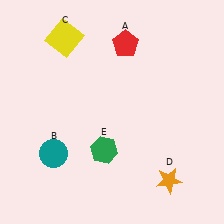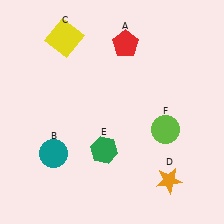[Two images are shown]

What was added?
A lime circle (F) was added in Image 2.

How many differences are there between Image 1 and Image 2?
There is 1 difference between the two images.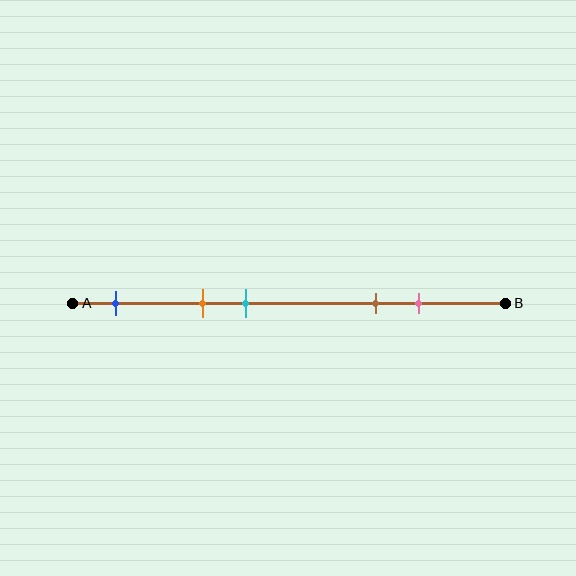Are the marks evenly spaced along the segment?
No, the marks are not evenly spaced.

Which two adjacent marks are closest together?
The orange and cyan marks are the closest adjacent pair.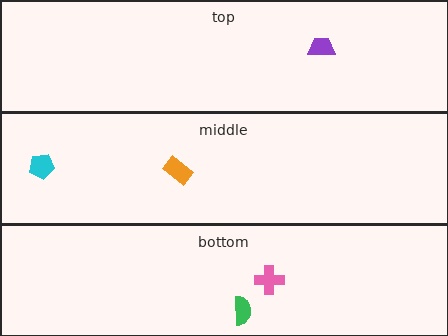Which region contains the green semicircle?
The bottom region.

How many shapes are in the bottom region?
2.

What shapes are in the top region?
The purple trapezoid.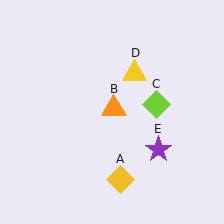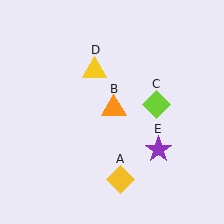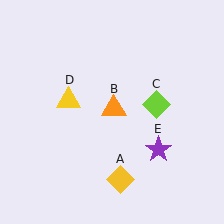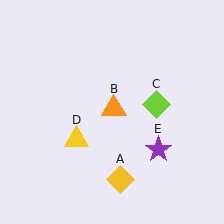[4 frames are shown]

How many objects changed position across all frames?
1 object changed position: yellow triangle (object D).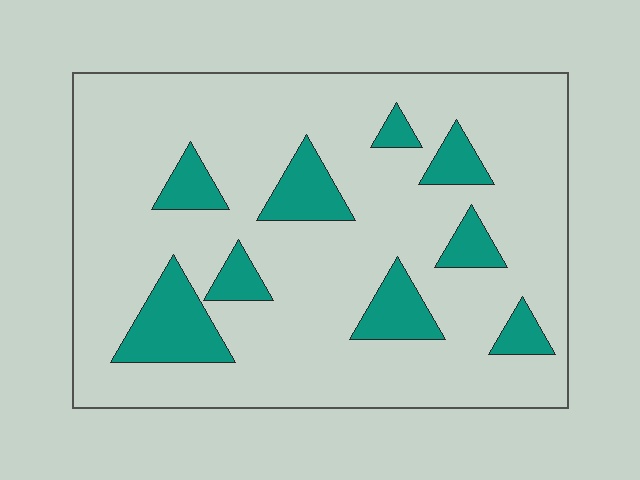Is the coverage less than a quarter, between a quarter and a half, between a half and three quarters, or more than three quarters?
Less than a quarter.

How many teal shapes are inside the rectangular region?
9.